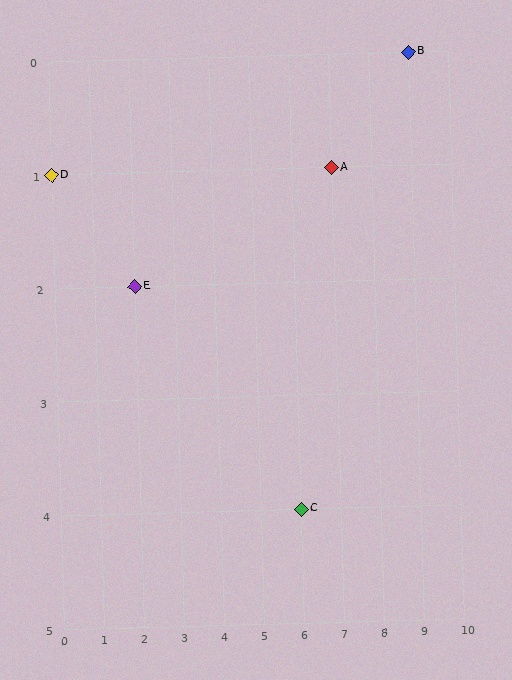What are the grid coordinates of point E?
Point E is at grid coordinates (2, 2).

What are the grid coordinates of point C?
Point C is at grid coordinates (6, 4).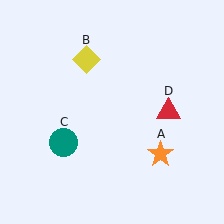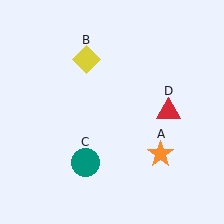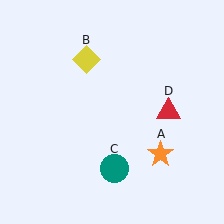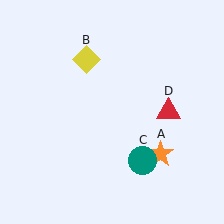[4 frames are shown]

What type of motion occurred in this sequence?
The teal circle (object C) rotated counterclockwise around the center of the scene.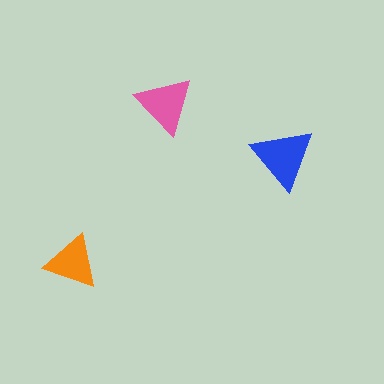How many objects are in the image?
There are 3 objects in the image.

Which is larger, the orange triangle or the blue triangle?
The blue one.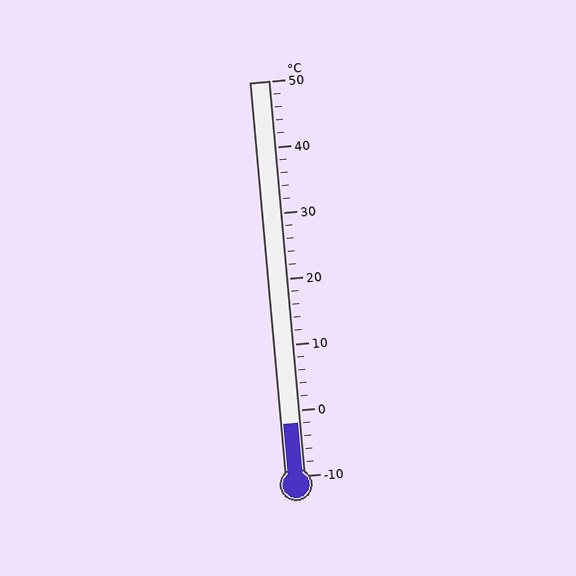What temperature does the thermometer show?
The thermometer shows approximately -2°C.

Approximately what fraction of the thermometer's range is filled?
The thermometer is filled to approximately 15% of its range.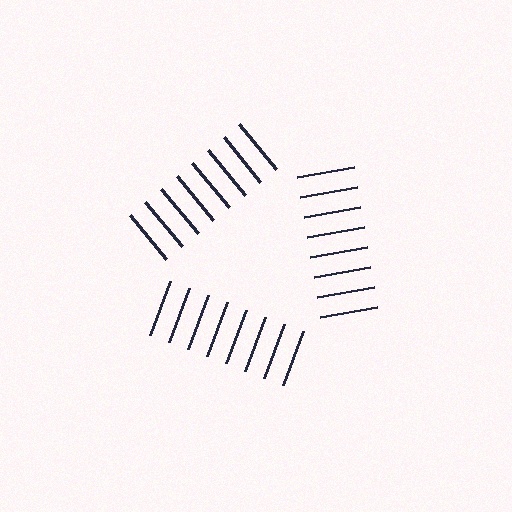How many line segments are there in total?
24 — 8 along each of the 3 edges.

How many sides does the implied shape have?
3 sides — the line-ends trace a triangle.